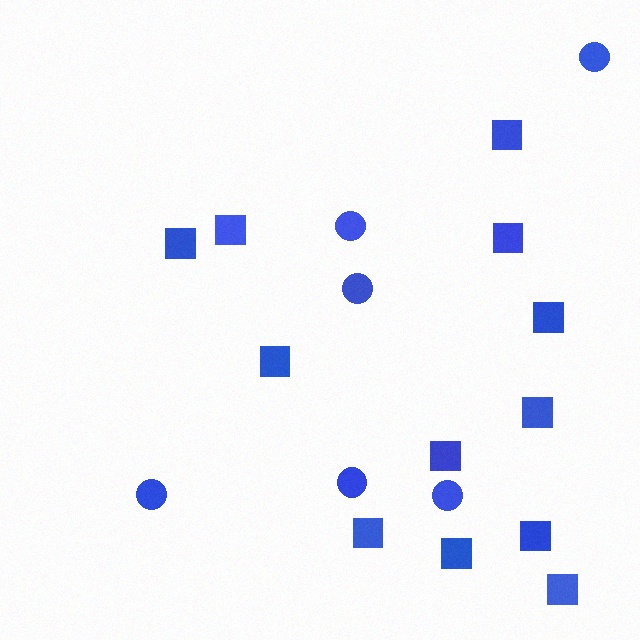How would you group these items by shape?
There are 2 groups: one group of squares (12) and one group of circles (6).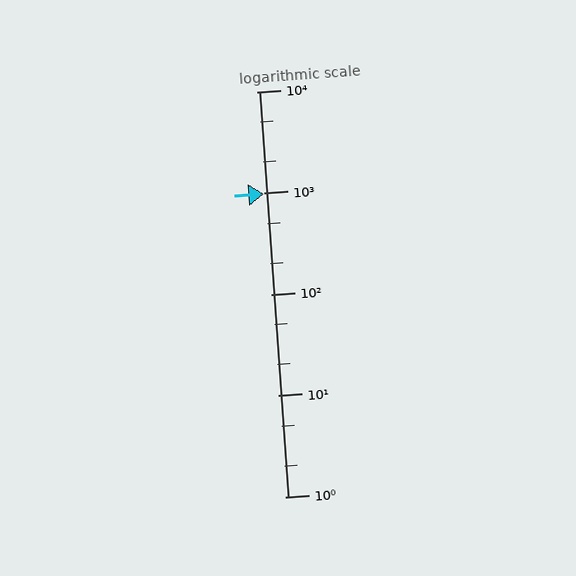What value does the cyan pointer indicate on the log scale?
The pointer indicates approximately 970.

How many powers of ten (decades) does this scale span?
The scale spans 4 decades, from 1 to 10000.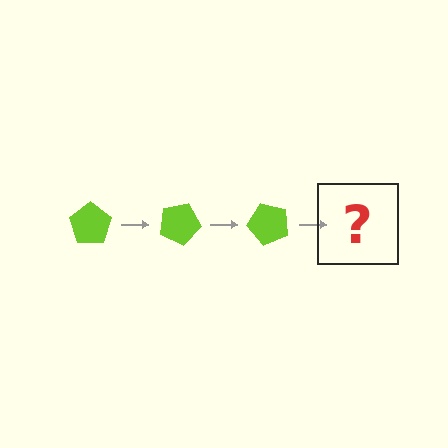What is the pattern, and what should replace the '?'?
The pattern is that the pentagon rotates 25 degrees each step. The '?' should be a lime pentagon rotated 75 degrees.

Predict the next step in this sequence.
The next step is a lime pentagon rotated 75 degrees.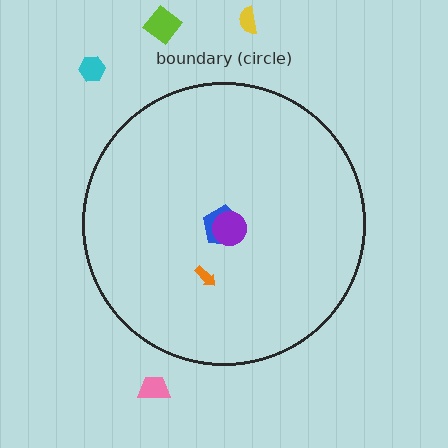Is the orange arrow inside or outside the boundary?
Inside.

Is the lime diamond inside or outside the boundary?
Outside.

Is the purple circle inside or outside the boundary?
Inside.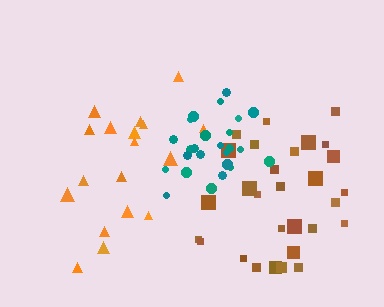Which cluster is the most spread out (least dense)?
Orange.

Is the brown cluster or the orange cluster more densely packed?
Brown.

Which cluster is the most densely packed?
Teal.